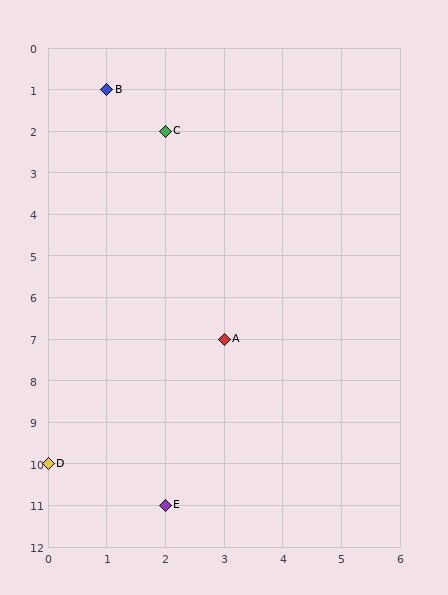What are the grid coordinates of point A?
Point A is at grid coordinates (3, 7).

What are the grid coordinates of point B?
Point B is at grid coordinates (1, 1).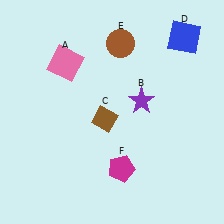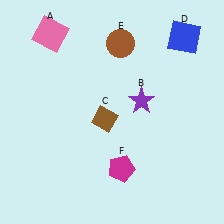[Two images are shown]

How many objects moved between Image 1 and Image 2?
1 object moved between the two images.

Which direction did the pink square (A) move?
The pink square (A) moved up.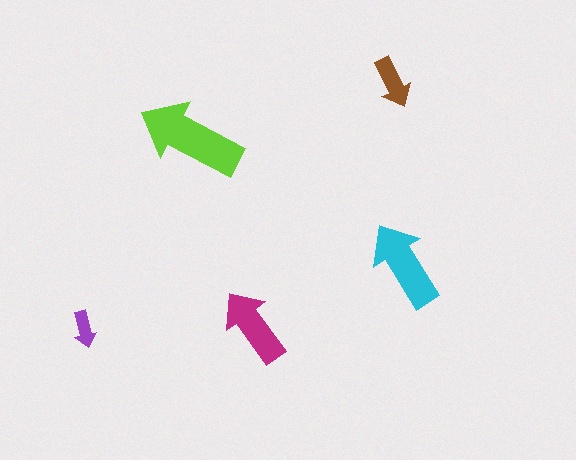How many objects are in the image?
There are 5 objects in the image.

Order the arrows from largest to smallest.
the lime one, the cyan one, the magenta one, the brown one, the purple one.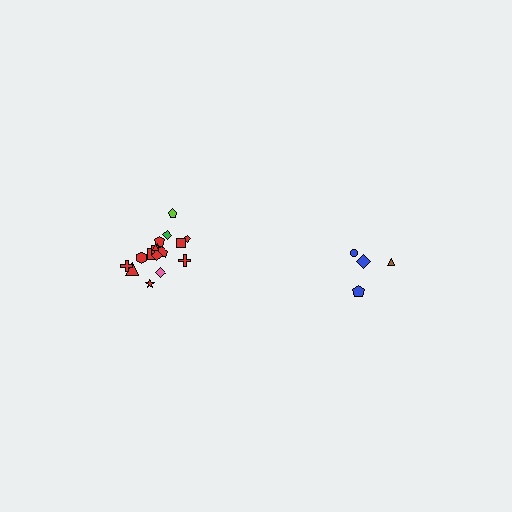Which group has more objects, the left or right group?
The left group.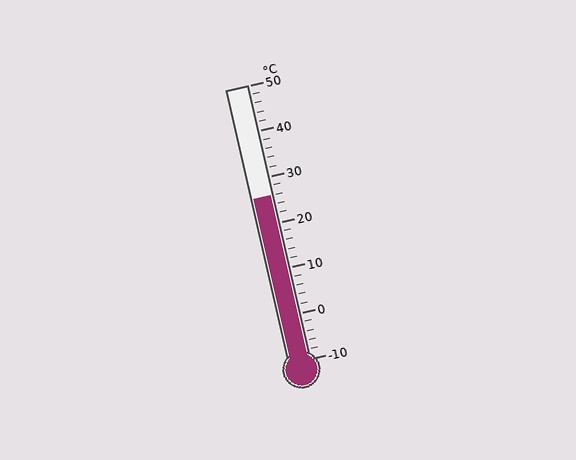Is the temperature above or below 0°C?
The temperature is above 0°C.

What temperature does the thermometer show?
The thermometer shows approximately 26°C.